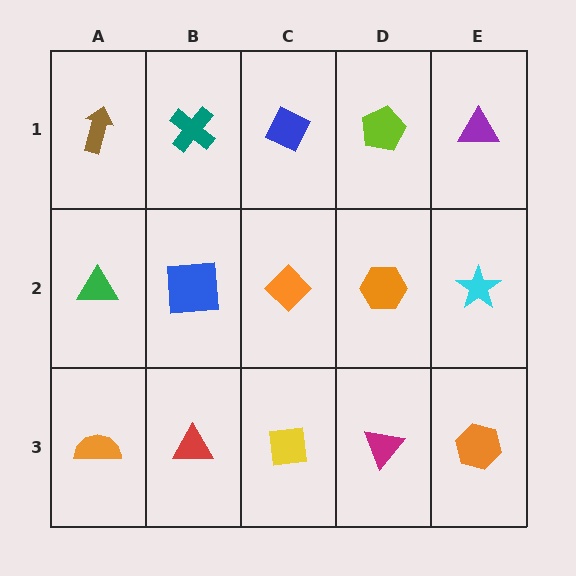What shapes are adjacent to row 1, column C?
An orange diamond (row 2, column C), a teal cross (row 1, column B), a lime pentagon (row 1, column D).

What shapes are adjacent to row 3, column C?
An orange diamond (row 2, column C), a red triangle (row 3, column B), a magenta triangle (row 3, column D).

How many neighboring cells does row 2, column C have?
4.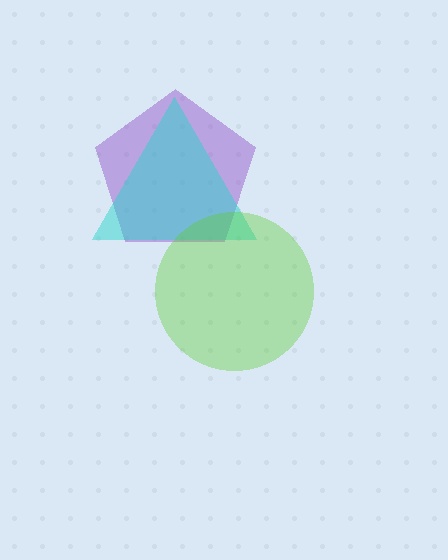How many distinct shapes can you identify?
There are 3 distinct shapes: a purple pentagon, a cyan triangle, a lime circle.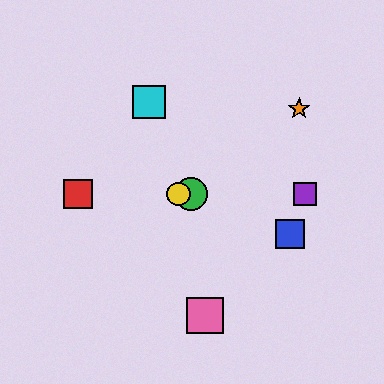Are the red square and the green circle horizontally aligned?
Yes, both are at y≈194.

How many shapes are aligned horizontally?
4 shapes (the red square, the green circle, the yellow circle, the purple square) are aligned horizontally.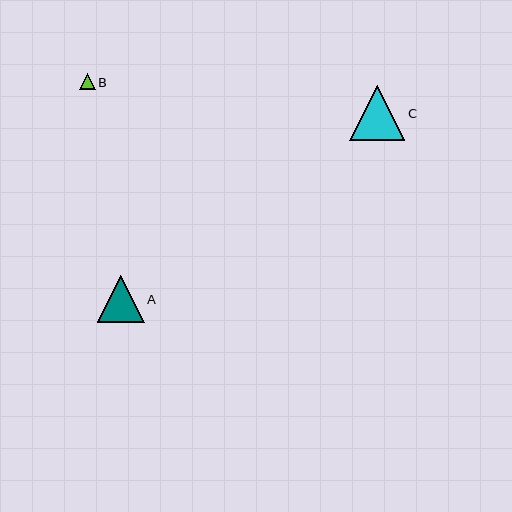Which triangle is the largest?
Triangle C is the largest with a size of approximately 55 pixels.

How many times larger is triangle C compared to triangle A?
Triangle C is approximately 1.2 times the size of triangle A.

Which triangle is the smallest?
Triangle B is the smallest with a size of approximately 16 pixels.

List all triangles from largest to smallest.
From largest to smallest: C, A, B.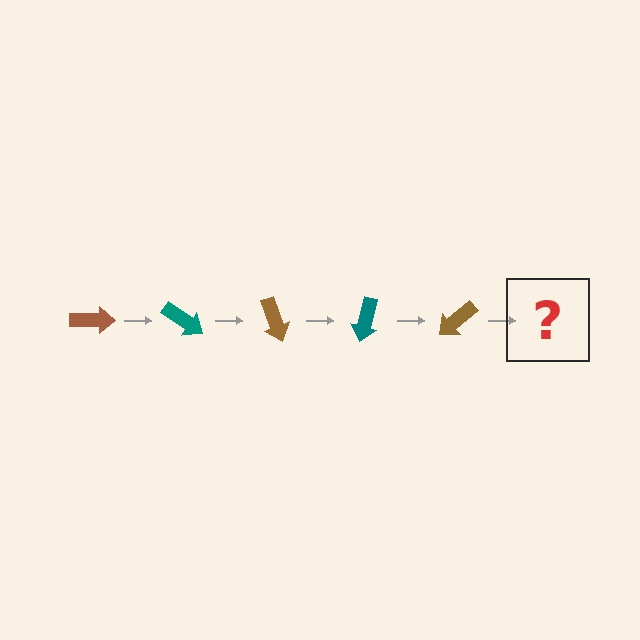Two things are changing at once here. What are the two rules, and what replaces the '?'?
The two rules are that it rotates 35 degrees each step and the color cycles through brown and teal. The '?' should be a teal arrow, rotated 175 degrees from the start.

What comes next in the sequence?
The next element should be a teal arrow, rotated 175 degrees from the start.